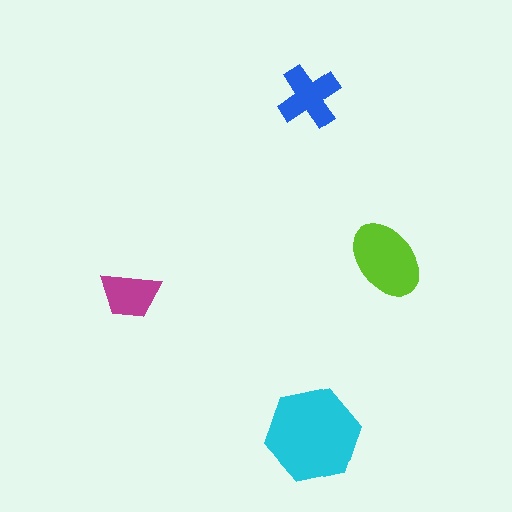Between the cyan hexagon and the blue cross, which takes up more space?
The cyan hexagon.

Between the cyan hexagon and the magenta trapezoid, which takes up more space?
The cyan hexagon.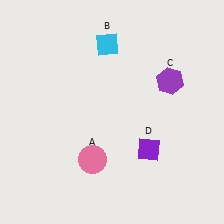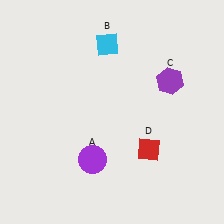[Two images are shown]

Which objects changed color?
A changed from pink to purple. D changed from purple to red.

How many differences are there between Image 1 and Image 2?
There are 2 differences between the two images.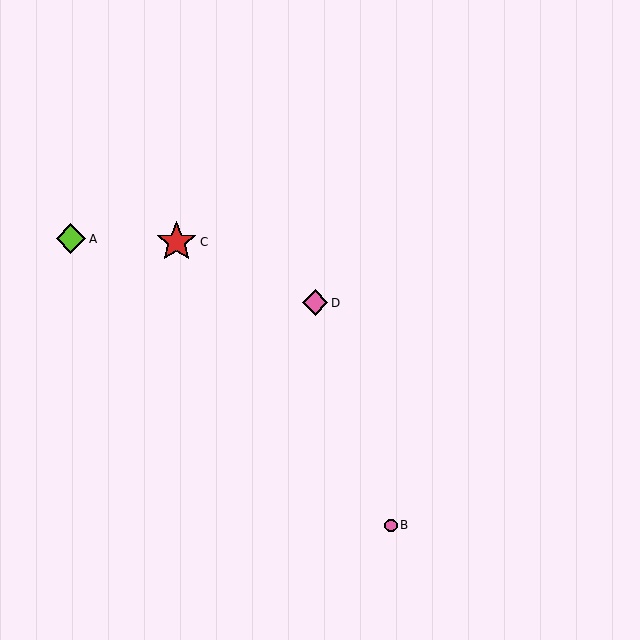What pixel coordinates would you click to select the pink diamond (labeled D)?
Click at (315, 303) to select the pink diamond D.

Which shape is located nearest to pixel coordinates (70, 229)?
The lime diamond (labeled A) at (71, 239) is nearest to that location.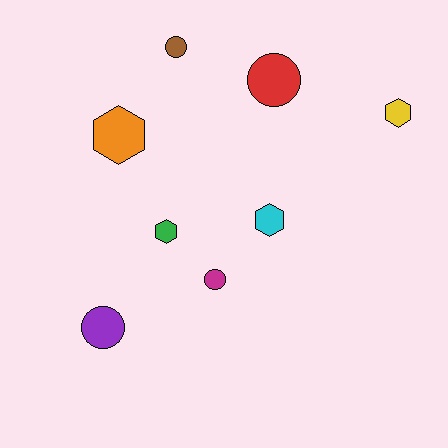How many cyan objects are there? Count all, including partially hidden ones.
There is 1 cyan object.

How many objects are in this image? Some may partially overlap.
There are 8 objects.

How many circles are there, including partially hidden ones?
There are 4 circles.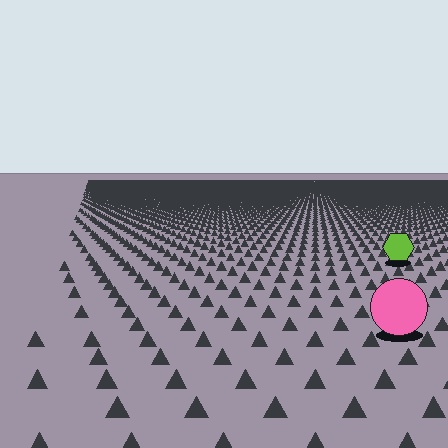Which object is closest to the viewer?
The pink circle is closest. The texture marks near it are larger and more spread out.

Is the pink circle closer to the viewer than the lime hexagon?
Yes. The pink circle is closer — you can tell from the texture gradient: the ground texture is coarser near it.